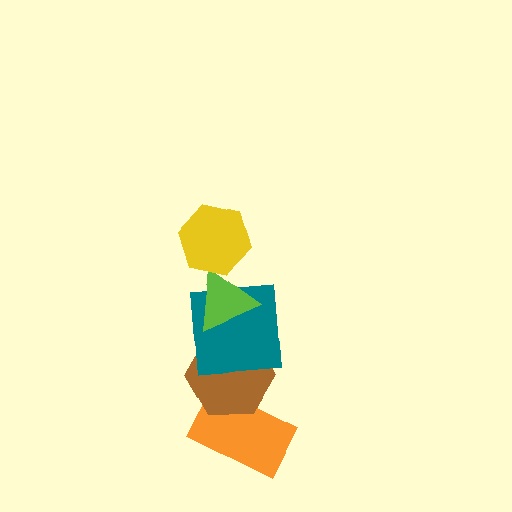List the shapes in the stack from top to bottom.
From top to bottom: the yellow hexagon, the lime triangle, the teal square, the brown hexagon, the orange rectangle.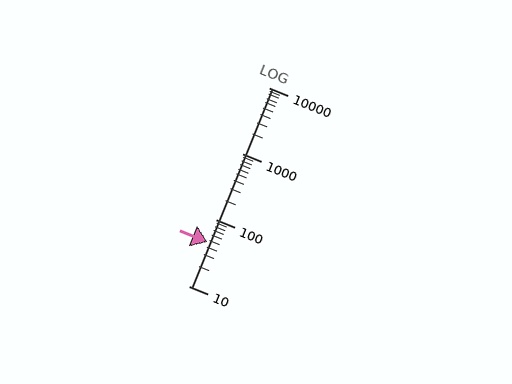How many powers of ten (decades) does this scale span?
The scale spans 3 decades, from 10 to 10000.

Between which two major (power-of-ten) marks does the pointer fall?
The pointer is between 10 and 100.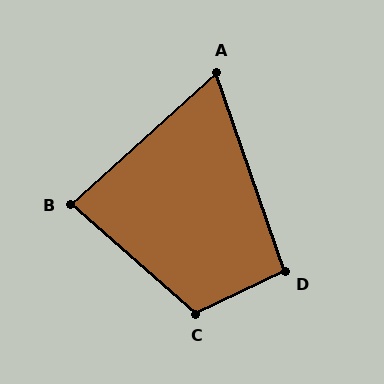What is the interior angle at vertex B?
Approximately 83 degrees (acute).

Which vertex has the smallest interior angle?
A, at approximately 67 degrees.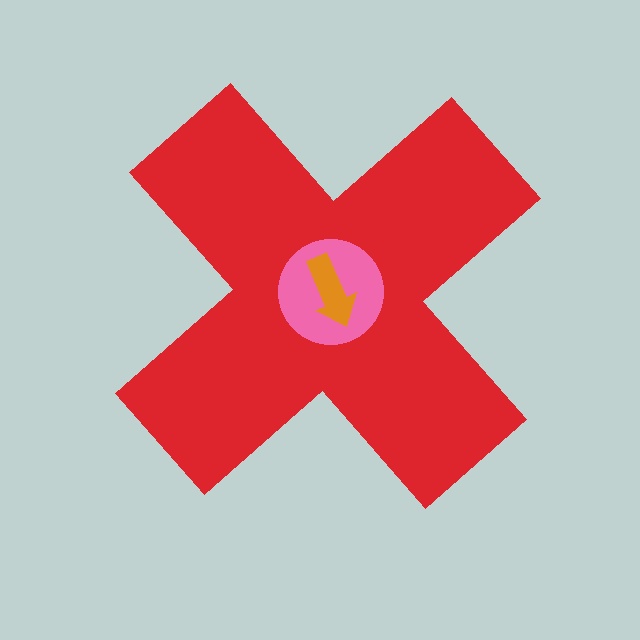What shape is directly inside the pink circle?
The orange arrow.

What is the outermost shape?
The red cross.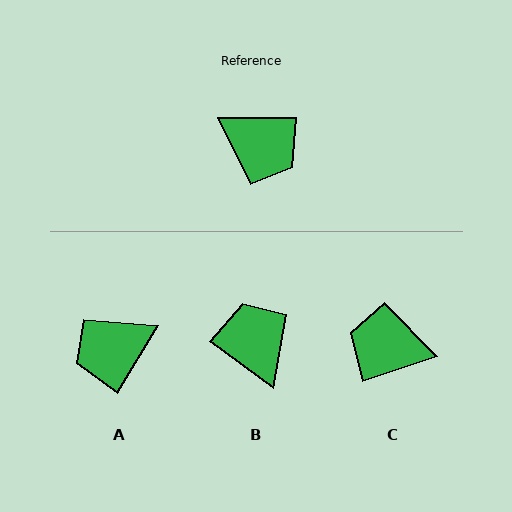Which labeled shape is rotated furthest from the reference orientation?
C, about 162 degrees away.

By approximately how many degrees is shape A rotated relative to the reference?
Approximately 121 degrees clockwise.